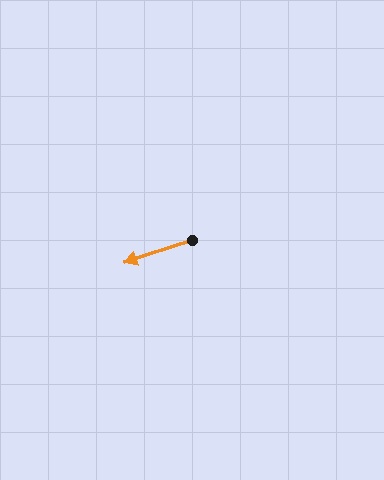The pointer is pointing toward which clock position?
Roughly 8 o'clock.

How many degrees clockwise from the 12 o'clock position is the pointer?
Approximately 252 degrees.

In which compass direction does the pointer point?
West.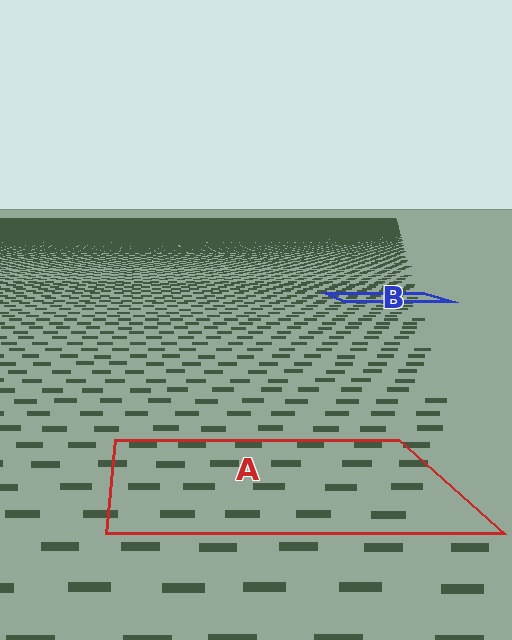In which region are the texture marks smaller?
The texture marks are smaller in region B, because it is farther away.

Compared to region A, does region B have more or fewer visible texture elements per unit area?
Region B has more texture elements per unit area — they are packed more densely because it is farther away.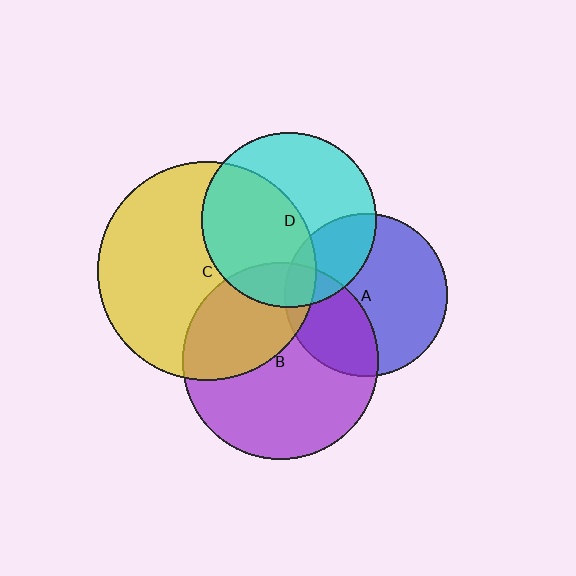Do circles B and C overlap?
Yes.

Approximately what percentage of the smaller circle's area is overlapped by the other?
Approximately 35%.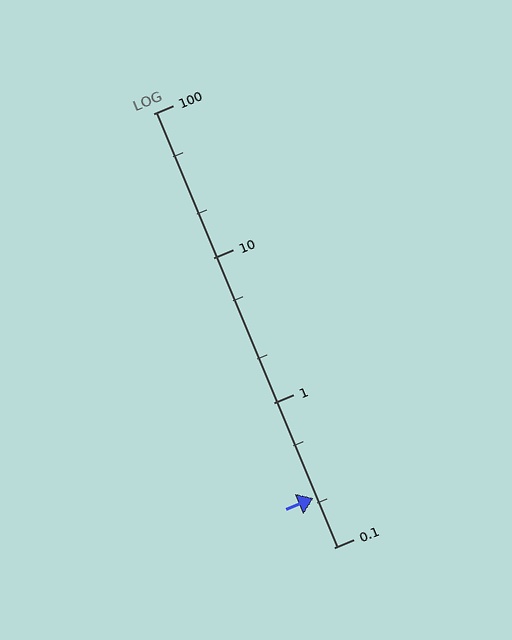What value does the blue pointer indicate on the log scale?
The pointer indicates approximately 0.22.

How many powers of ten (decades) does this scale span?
The scale spans 3 decades, from 0.1 to 100.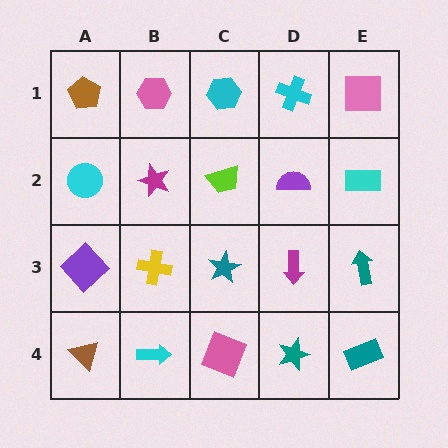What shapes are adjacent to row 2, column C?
A cyan hexagon (row 1, column C), a teal star (row 3, column C), a magenta star (row 2, column B), a purple semicircle (row 2, column D).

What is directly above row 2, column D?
A cyan cross.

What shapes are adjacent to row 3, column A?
A cyan circle (row 2, column A), a brown triangle (row 4, column A), a yellow cross (row 3, column B).